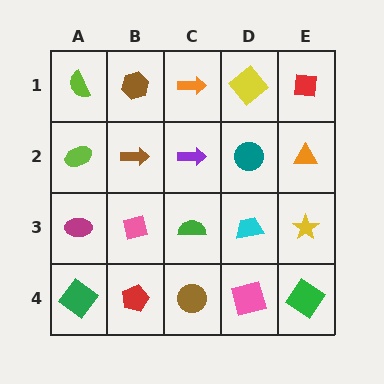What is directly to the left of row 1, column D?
An orange arrow.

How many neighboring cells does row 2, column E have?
3.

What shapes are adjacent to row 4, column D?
A cyan trapezoid (row 3, column D), a brown circle (row 4, column C), a green diamond (row 4, column E).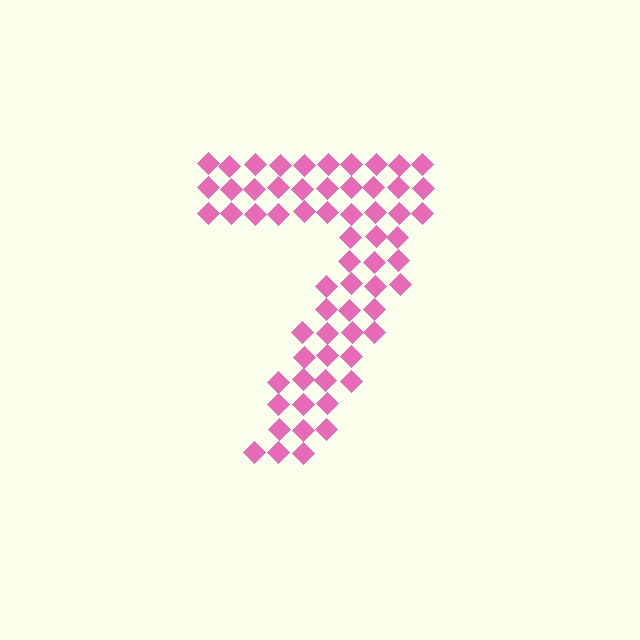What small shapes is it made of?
It is made of small diamonds.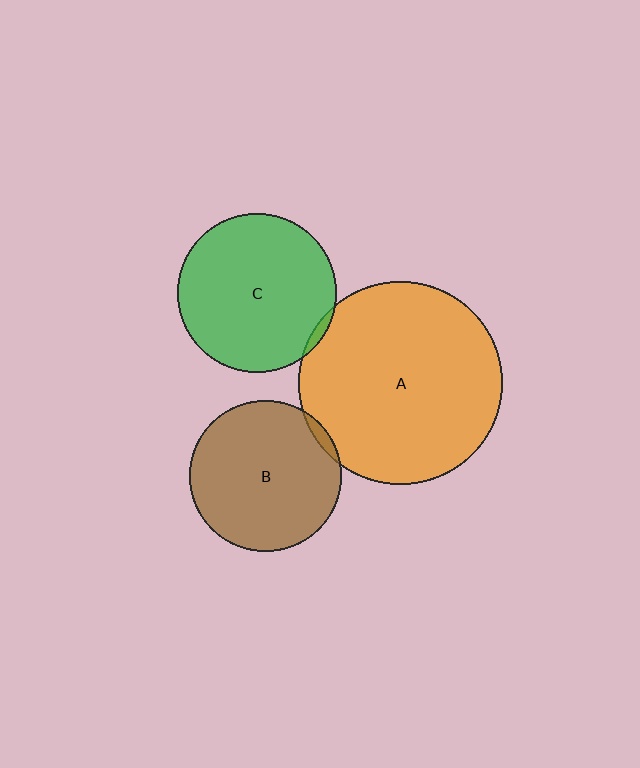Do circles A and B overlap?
Yes.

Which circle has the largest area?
Circle A (orange).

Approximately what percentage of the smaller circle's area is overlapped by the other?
Approximately 5%.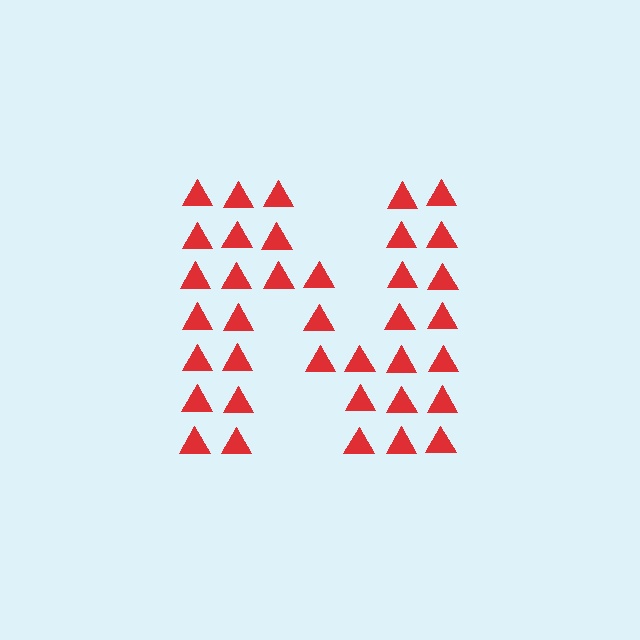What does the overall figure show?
The overall figure shows the letter N.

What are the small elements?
The small elements are triangles.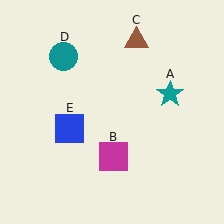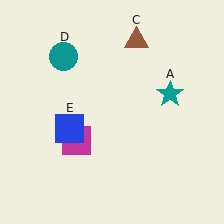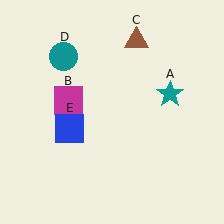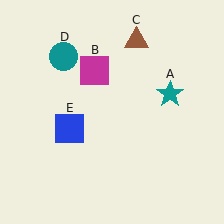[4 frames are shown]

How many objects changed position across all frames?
1 object changed position: magenta square (object B).